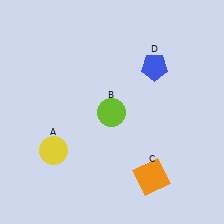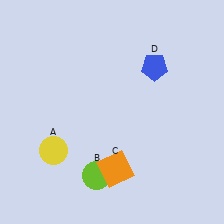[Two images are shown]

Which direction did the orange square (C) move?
The orange square (C) moved left.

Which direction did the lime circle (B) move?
The lime circle (B) moved down.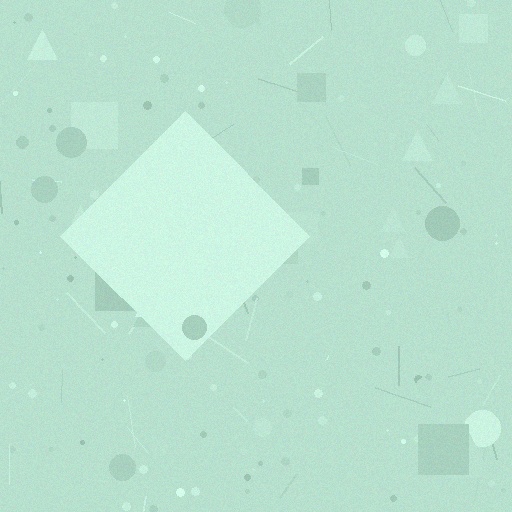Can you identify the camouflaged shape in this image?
The camouflaged shape is a diamond.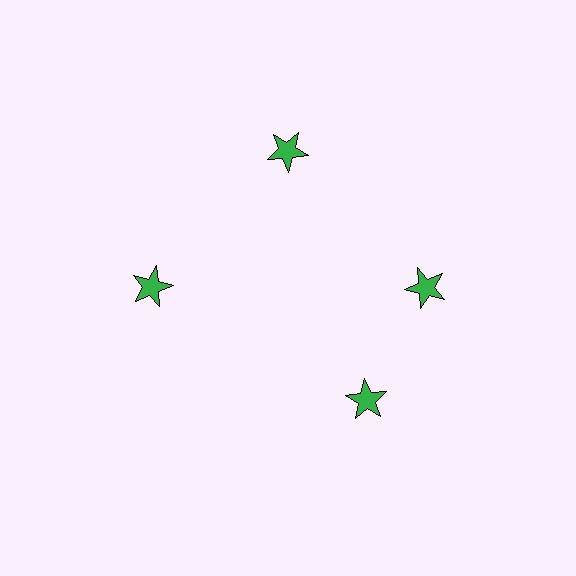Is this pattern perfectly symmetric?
No. The 4 green stars are arranged in a ring, but one element near the 6 o'clock position is rotated out of alignment along the ring, breaking the 4-fold rotational symmetry.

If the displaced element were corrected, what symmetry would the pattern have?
It would have 4-fold rotational symmetry — the pattern would map onto itself every 90 degrees.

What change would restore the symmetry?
The symmetry would be restored by rotating it back into even spacing with its neighbors so that all 4 stars sit at equal angles and equal distance from the center.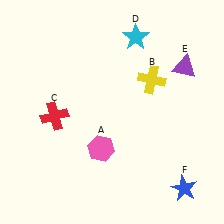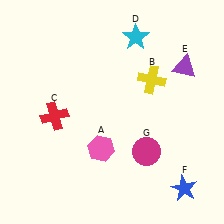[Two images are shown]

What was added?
A magenta circle (G) was added in Image 2.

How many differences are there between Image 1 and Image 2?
There is 1 difference between the two images.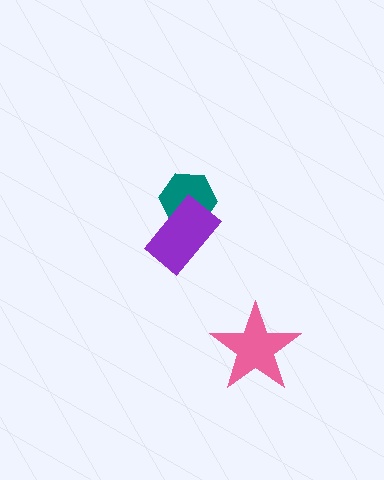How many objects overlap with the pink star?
0 objects overlap with the pink star.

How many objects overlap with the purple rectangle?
1 object overlaps with the purple rectangle.